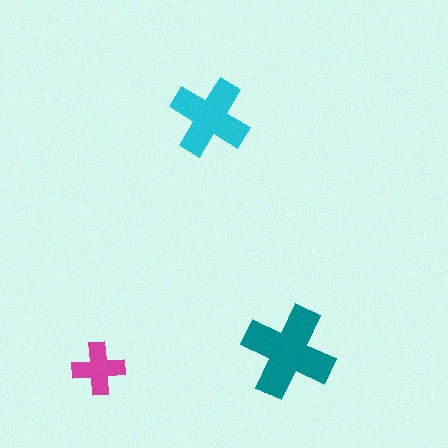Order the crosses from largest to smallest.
the teal one, the cyan one, the magenta one.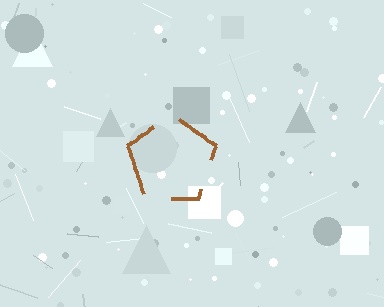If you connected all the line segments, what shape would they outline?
They would outline a pentagon.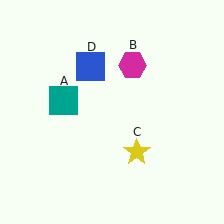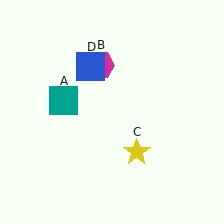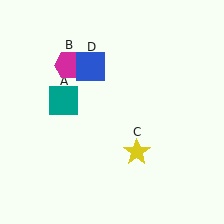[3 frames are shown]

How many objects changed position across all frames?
1 object changed position: magenta hexagon (object B).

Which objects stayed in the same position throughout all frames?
Teal square (object A) and yellow star (object C) and blue square (object D) remained stationary.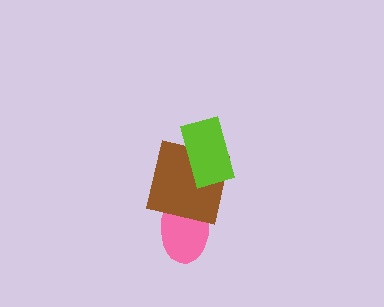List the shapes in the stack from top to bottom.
From top to bottom: the lime rectangle, the brown square, the pink ellipse.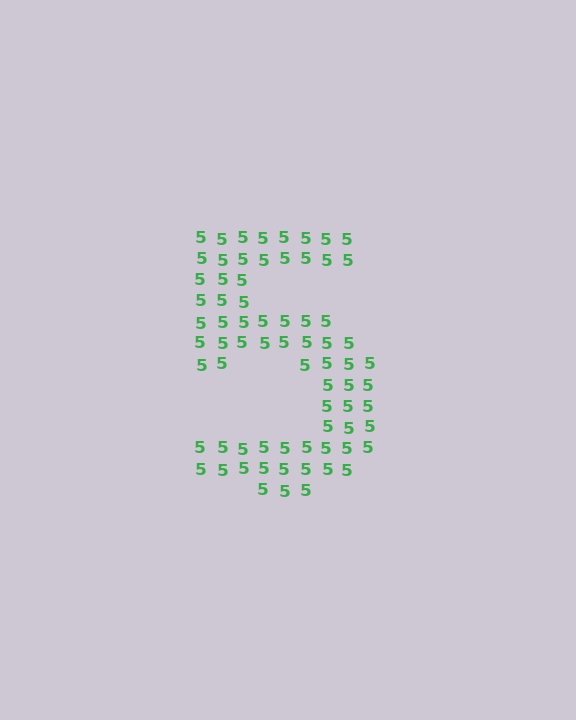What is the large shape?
The large shape is the digit 5.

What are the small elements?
The small elements are digit 5's.